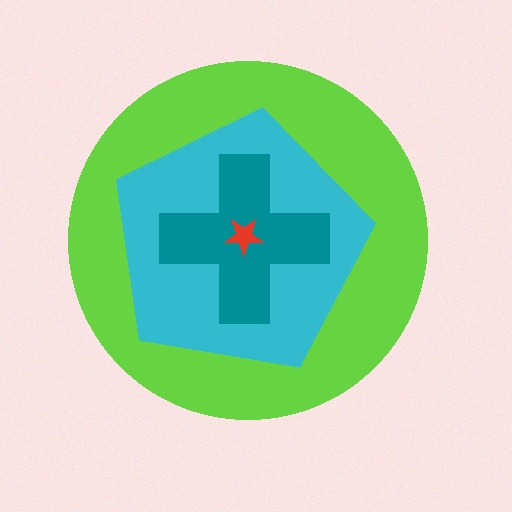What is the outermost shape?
The lime circle.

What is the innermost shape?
The red star.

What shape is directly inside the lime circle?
The cyan pentagon.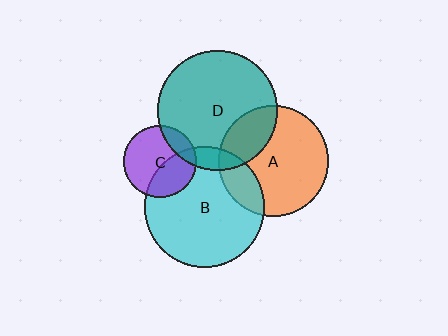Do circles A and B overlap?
Yes.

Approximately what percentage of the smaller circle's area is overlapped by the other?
Approximately 20%.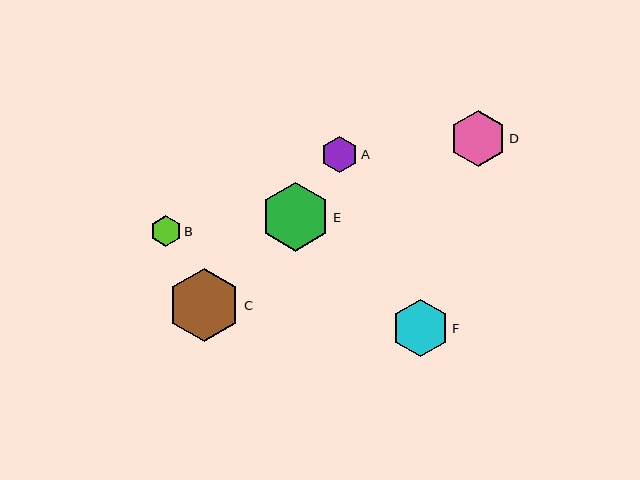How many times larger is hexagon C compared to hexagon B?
Hexagon C is approximately 2.4 times the size of hexagon B.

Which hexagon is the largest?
Hexagon C is the largest with a size of approximately 73 pixels.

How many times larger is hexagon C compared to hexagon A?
Hexagon C is approximately 2.0 times the size of hexagon A.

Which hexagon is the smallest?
Hexagon B is the smallest with a size of approximately 31 pixels.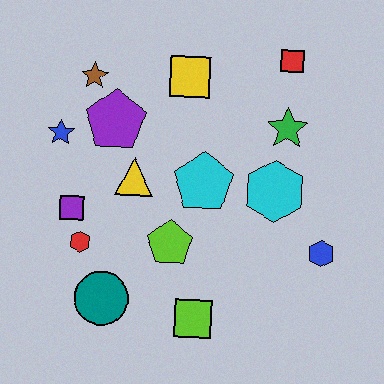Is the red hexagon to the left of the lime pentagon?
Yes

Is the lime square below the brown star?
Yes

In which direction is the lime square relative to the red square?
The lime square is below the red square.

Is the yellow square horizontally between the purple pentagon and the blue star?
No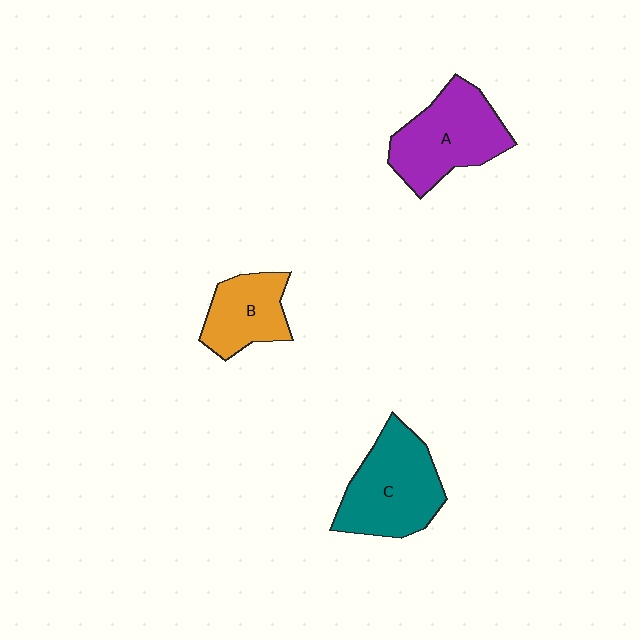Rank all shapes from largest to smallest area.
From largest to smallest: C (teal), A (purple), B (orange).